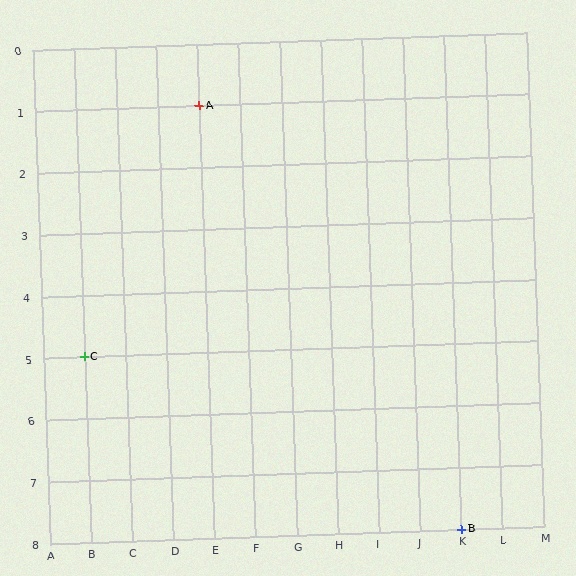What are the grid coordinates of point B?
Point B is at grid coordinates (K, 8).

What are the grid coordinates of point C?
Point C is at grid coordinates (B, 5).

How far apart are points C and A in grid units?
Points C and A are 3 columns and 4 rows apart (about 5.0 grid units diagonally).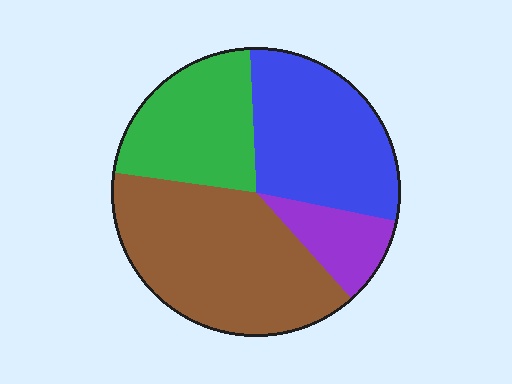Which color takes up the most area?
Brown, at roughly 40%.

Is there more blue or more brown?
Brown.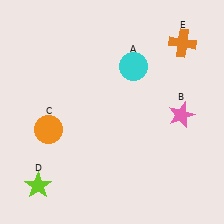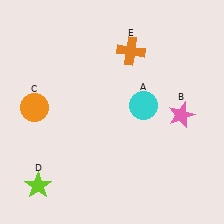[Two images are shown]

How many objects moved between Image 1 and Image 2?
3 objects moved between the two images.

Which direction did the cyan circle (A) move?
The cyan circle (A) moved down.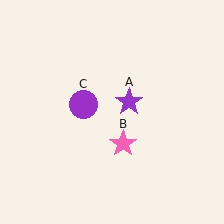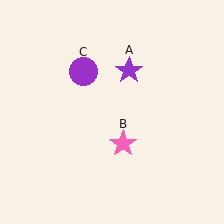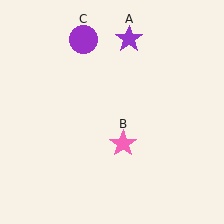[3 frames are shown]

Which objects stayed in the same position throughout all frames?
Pink star (object B) remained stationary.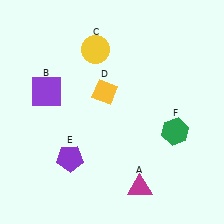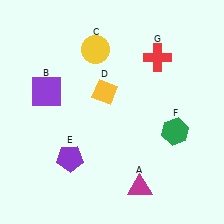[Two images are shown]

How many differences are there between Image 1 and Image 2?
There is 1 difference between the two images.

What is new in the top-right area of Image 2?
A red cross (G) was added in the top-right area of Image 2.